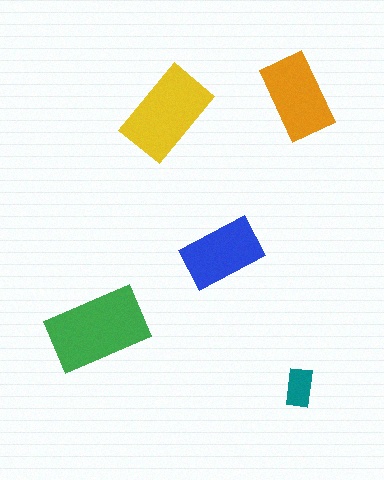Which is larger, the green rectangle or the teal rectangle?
The green one.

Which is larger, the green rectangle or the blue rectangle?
The green one.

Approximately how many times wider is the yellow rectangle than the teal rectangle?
About 2.5 times wider.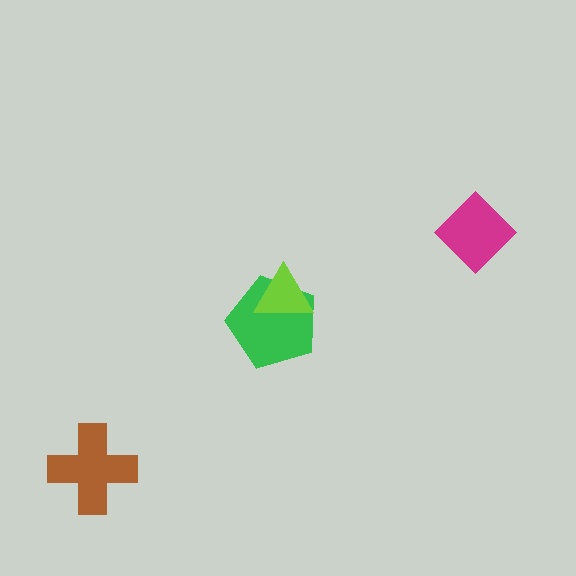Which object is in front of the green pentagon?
The lime triangle is in front of the green pentagon.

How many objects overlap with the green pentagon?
1 object overlaps with the green pentagon.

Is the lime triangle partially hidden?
No, no other shape covers it.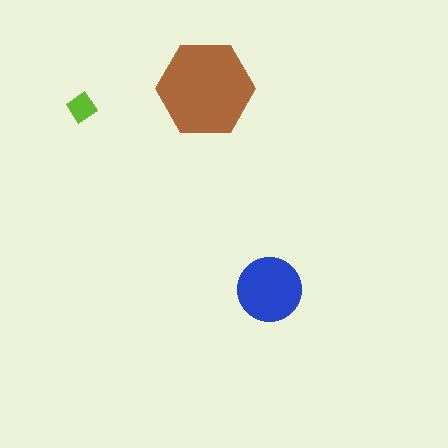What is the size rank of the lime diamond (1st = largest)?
3rd.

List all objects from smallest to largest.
The lime diamond, the blue circle, the brown hexagon.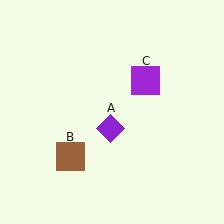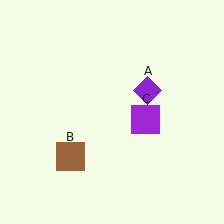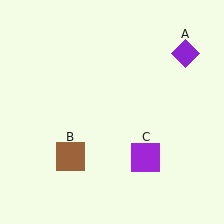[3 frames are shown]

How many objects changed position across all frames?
2 objects changed position: purple diamond (object A), purple square (object C).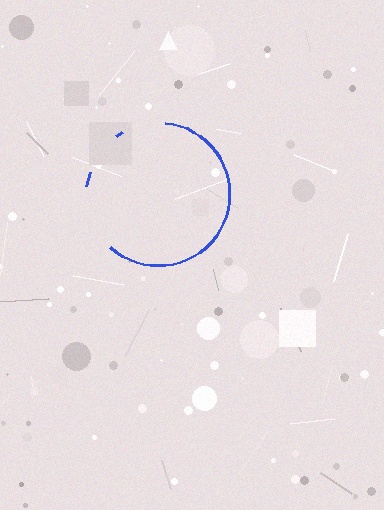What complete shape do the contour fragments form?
The contour fragments form a circle.